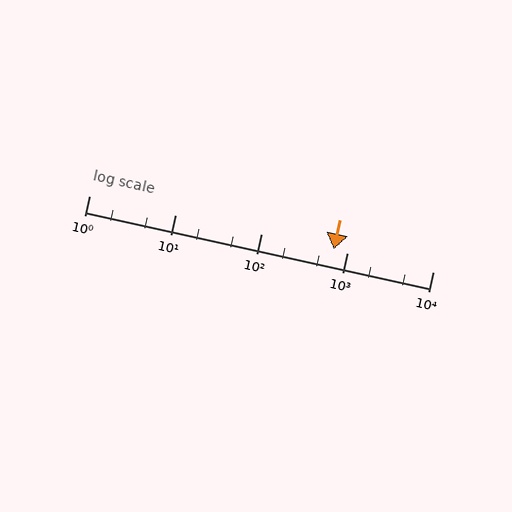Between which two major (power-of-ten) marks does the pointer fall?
The pointer is between 100 and 1000.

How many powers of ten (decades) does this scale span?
The scale spans 4 decades, from 1 to 10000.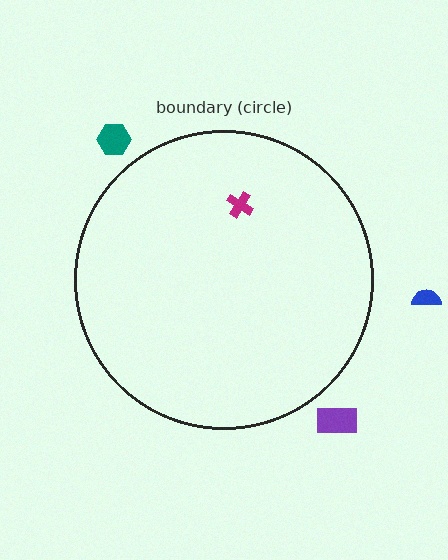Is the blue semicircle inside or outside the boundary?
Outside.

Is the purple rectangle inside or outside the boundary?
Outside.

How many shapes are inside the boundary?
1 inside, 3 outside.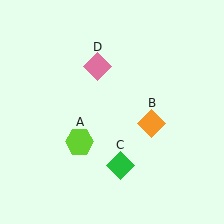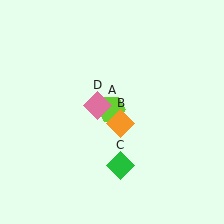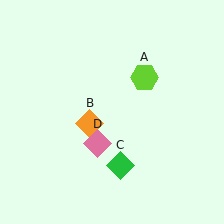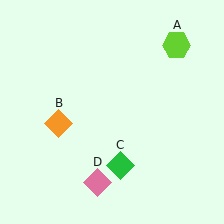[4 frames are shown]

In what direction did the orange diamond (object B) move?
The orange diamond (object B) moved left.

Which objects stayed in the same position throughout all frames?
Green diamond (object C) remained stationary.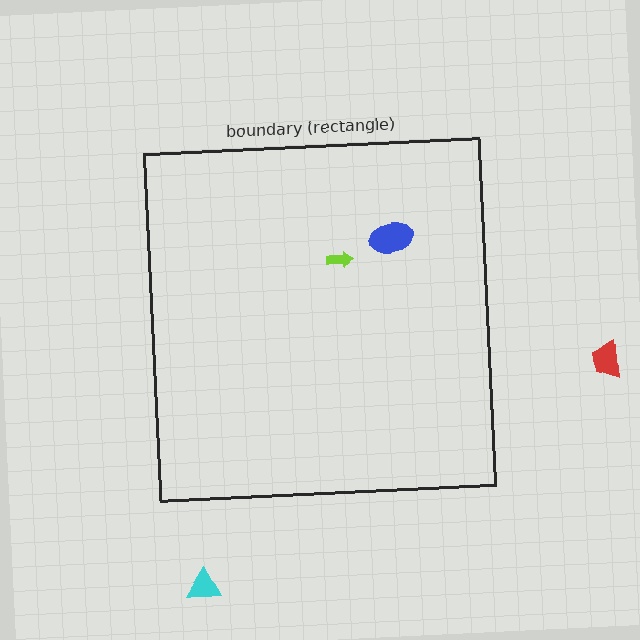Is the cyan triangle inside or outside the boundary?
Outside.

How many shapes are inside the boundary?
2 inside, 2 outside.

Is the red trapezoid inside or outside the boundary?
Outside.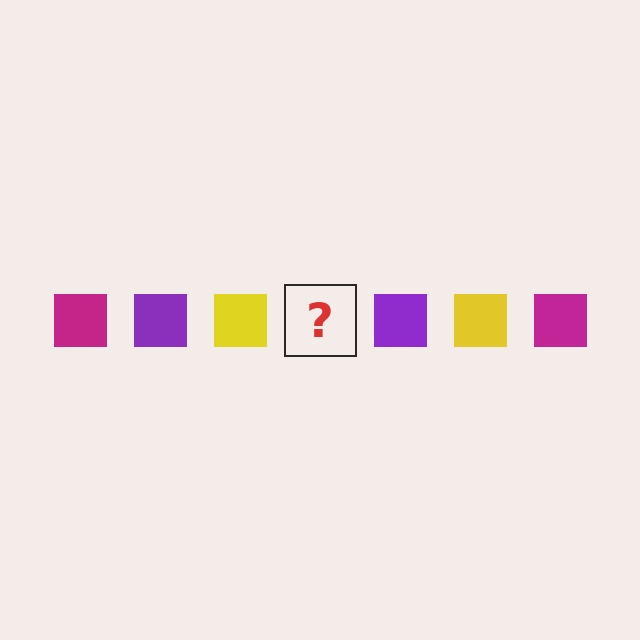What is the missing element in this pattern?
The missing element is a magenta square.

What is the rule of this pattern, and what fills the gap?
The rule is that the pattern cycles through magenta, purple, yellow squares. The gap should be filled with a magenta square.